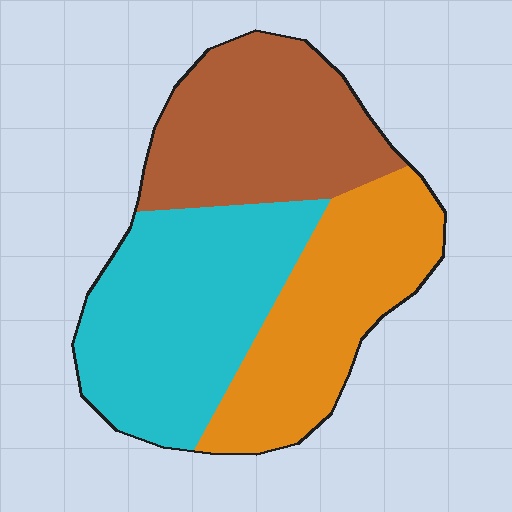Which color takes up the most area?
Cyan, at roughly 40%.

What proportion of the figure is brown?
Brown takes up about one third (1/3) of the figure.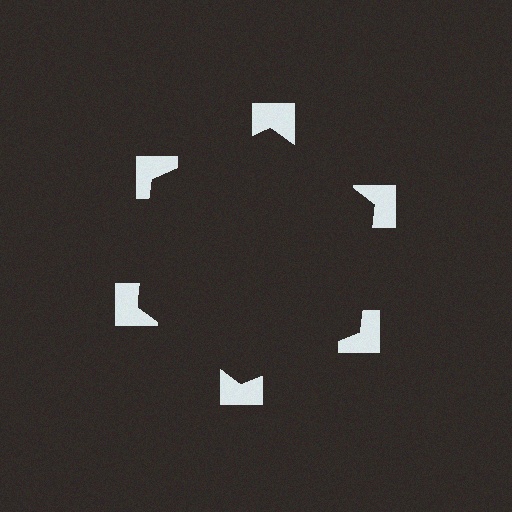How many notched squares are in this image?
There are 6 — one at each vertex of the illusory hexagon.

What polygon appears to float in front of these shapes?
An illusory hexagon — its edges are inferred from the aligned wedge cuts in the notched squares, not physically drawn.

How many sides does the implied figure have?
6 sides.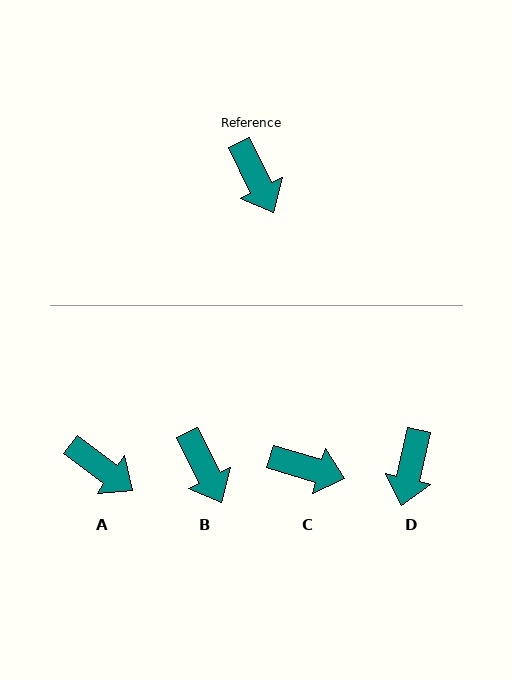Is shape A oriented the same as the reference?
No, it is off by about 28 degrees.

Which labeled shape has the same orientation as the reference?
B.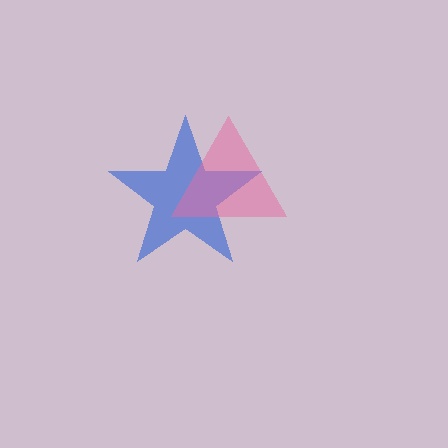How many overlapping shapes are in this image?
There are 2 overlapping shapes in the image.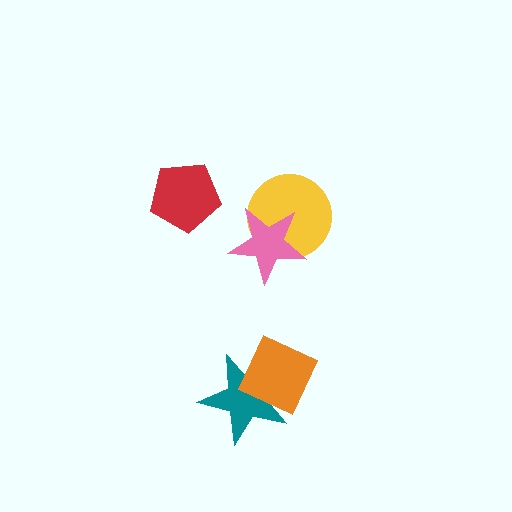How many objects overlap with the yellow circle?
1 object overlaps with the yellow circle.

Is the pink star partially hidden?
No, no other shape covers it.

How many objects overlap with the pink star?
1 object overlaps with the pink star.